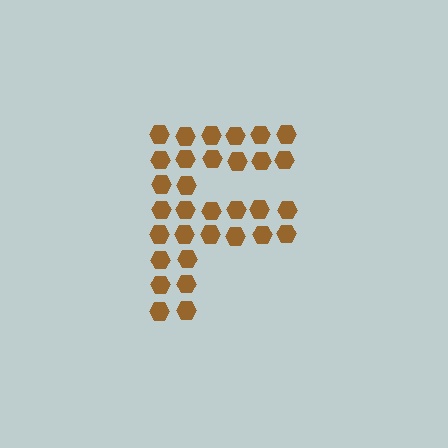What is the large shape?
The large shape is the letter F.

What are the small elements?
The small elements are hexagons.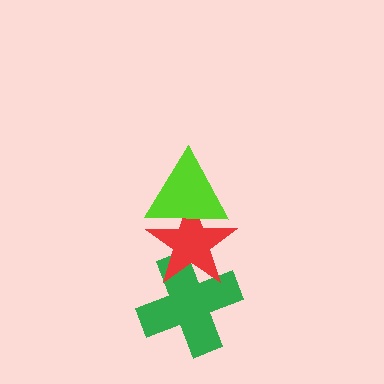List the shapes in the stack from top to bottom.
From top to bottom: the lime triangle, the red star, the green cross.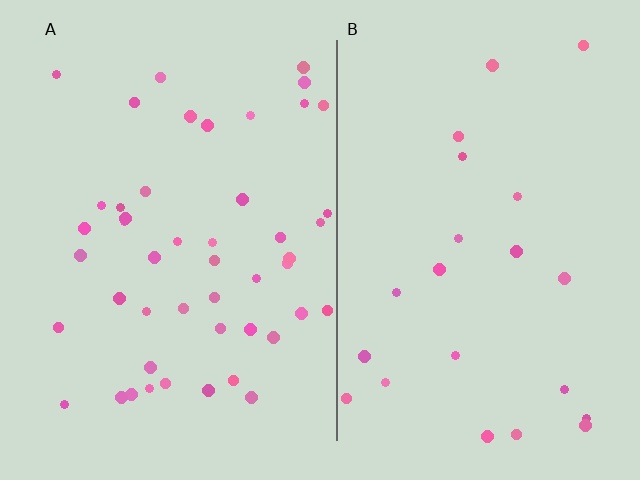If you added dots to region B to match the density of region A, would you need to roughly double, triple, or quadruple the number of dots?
Approximately double.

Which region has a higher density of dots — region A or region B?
A (the left).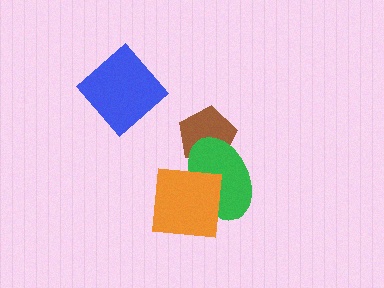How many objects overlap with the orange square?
1 object overlaps with the orange square.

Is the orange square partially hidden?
No, no other shape covers it.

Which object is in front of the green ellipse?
The orange square is in front of the green ellipse.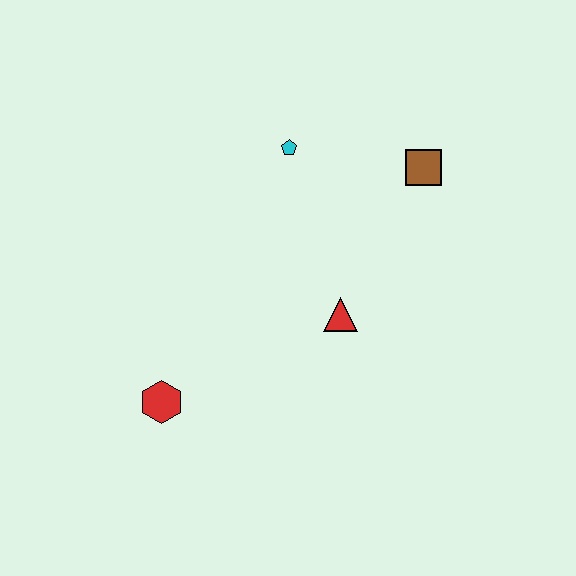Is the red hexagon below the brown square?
Yes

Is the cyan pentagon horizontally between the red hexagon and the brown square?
Yes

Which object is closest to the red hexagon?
The red triangle is closest to the red hexagon.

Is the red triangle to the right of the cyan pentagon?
Yes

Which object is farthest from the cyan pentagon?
The red hexagon is farthest from the cyan pentagon.